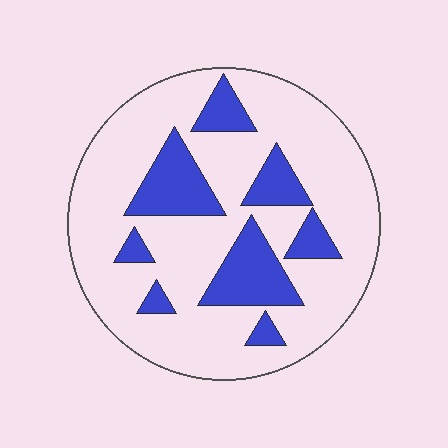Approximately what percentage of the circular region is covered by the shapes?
Approximately 25%.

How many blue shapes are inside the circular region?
8.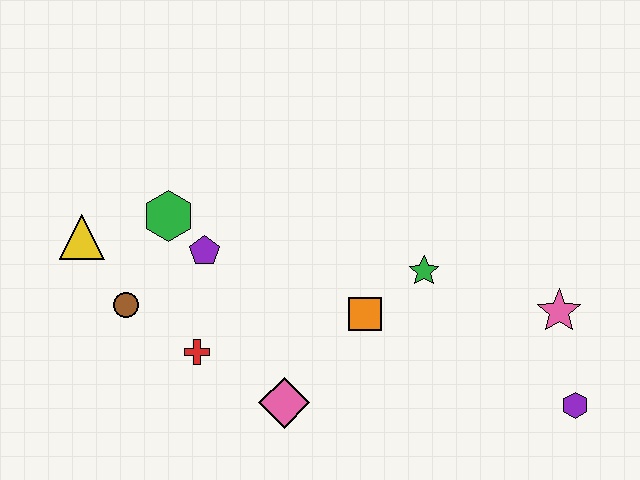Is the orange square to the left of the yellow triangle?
No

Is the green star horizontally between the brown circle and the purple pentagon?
No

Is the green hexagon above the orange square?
Yes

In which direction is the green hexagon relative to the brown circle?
The green hexagon is above the brown circle.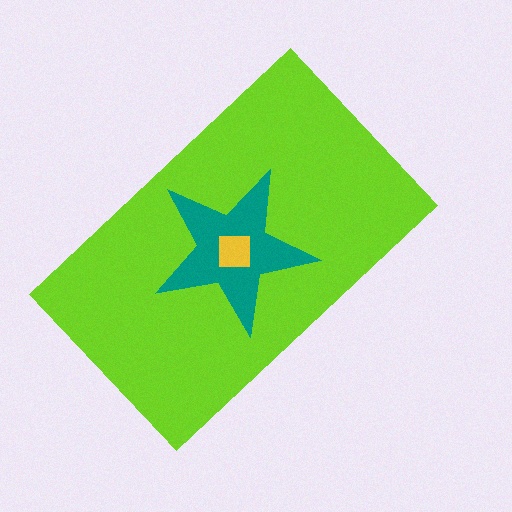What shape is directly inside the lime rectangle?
The teal star.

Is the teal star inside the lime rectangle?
Yes.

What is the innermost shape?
The yellow square.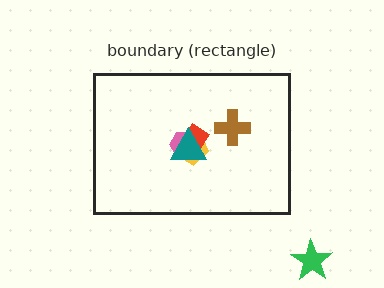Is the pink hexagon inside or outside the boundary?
Inside.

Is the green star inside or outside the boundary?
Outside.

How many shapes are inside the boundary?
5 inside, 1 outside.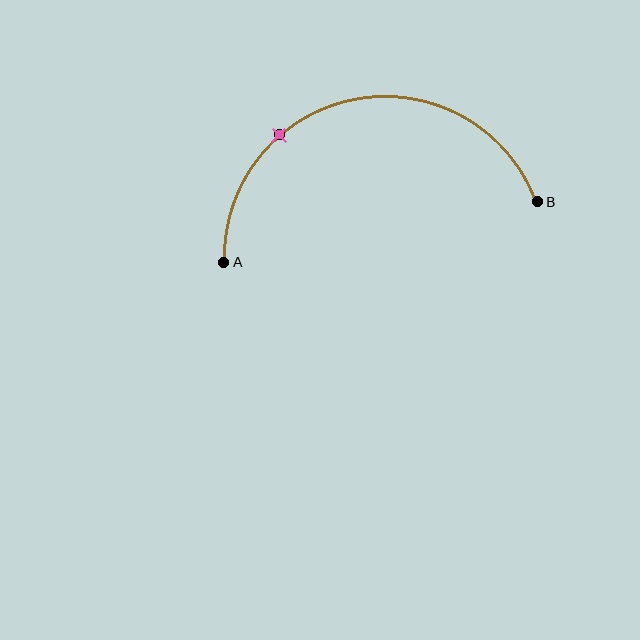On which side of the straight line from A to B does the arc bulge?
The arc bulges above the straight line connecting A and B.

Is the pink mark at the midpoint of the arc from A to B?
No. The pink mark lies on the arc but is closer to endpoint A. The arc midpoint would be at the point on the curve equidistant along the arc from both A and B.